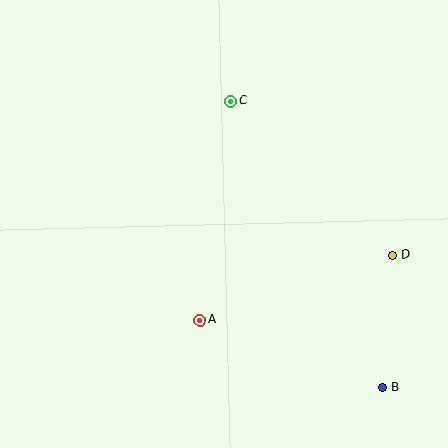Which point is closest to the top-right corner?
Point C is closest to the top-right corner.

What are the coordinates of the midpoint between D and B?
The midpoint between D and B is at (388, 321).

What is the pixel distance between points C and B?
The distance between C and B is 325 pixels.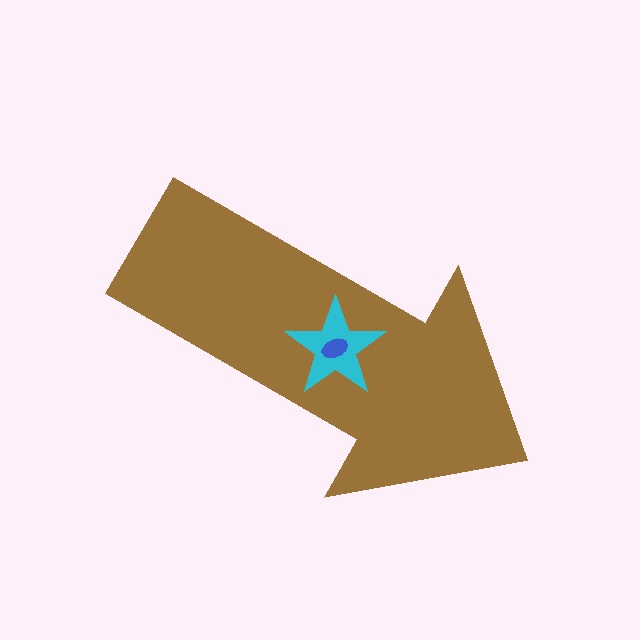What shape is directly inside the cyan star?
The blue ellipse.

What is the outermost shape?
The brown arrow.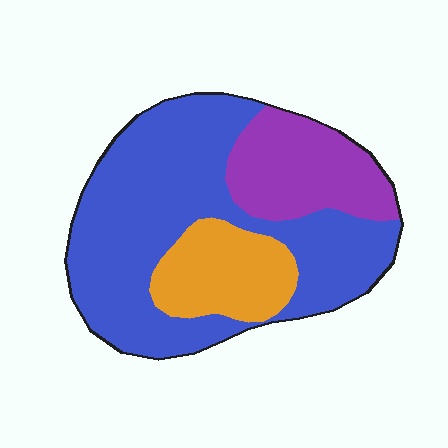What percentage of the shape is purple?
Purple takes up about one fifth (1/5) of the shape.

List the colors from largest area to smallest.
From largest to smallest: blue, purple, orange.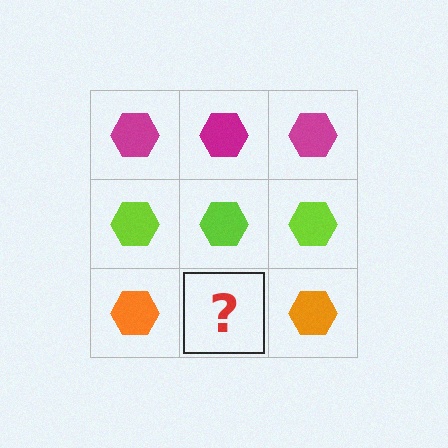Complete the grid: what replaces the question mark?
The question mark should be replaced with an orange hexagon.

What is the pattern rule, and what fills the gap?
The rule is that each row has a consistent color. The gap should be filled with an orange hexagon.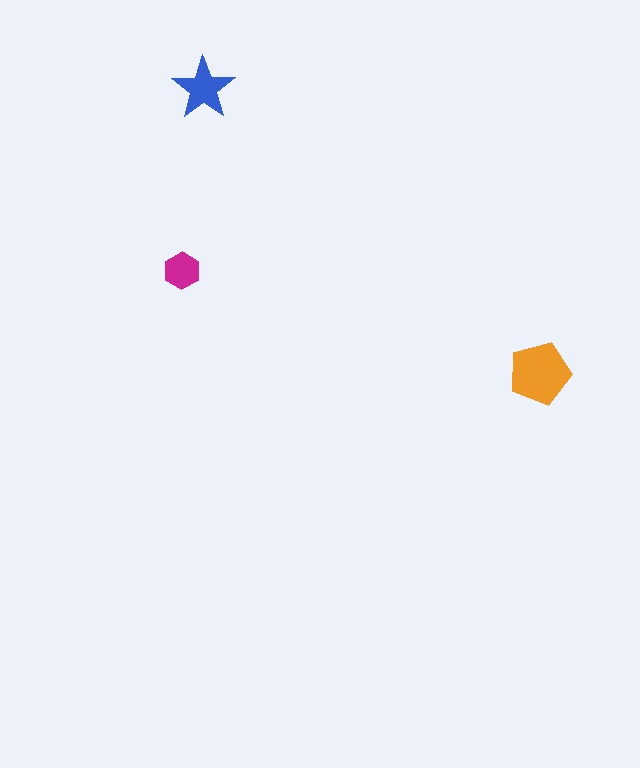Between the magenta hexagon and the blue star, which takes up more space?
The blue star.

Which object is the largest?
The orange pentagon.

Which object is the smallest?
The magenta hexagon.